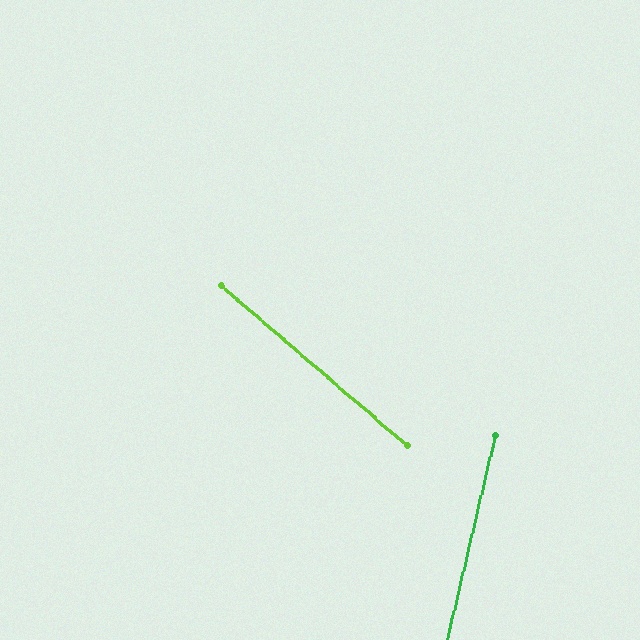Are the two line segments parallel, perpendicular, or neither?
Neither parallel nor perpendicular — they differ by about 63°.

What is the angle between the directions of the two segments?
Approximately 63 degrees.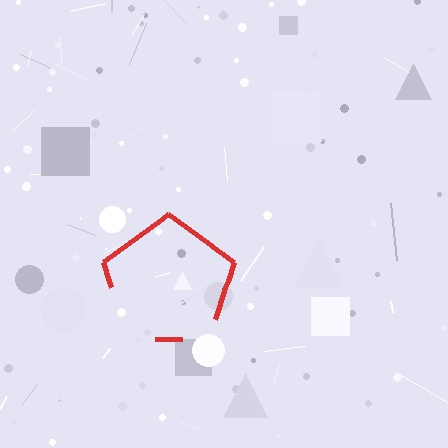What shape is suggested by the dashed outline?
The dashed outline suggests a pentagon.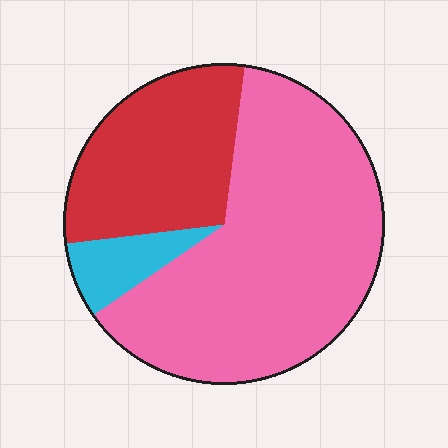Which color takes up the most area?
Pink, at roughly 65%.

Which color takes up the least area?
Cyan, at roughly 10%.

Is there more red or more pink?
Pink.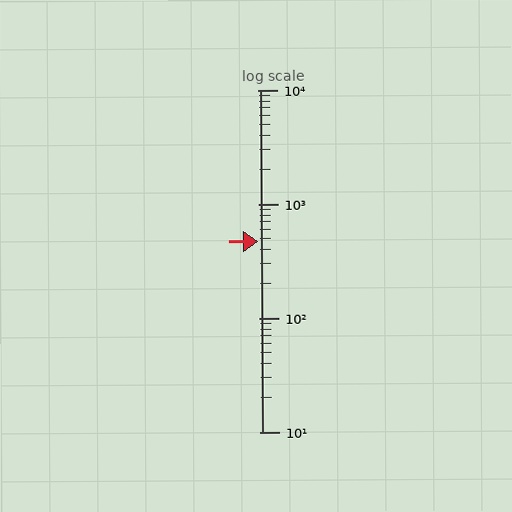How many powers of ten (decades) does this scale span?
The scale spans 3 decades, from 10 to 10000.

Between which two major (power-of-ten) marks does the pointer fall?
The pointer is between 100 and 1000.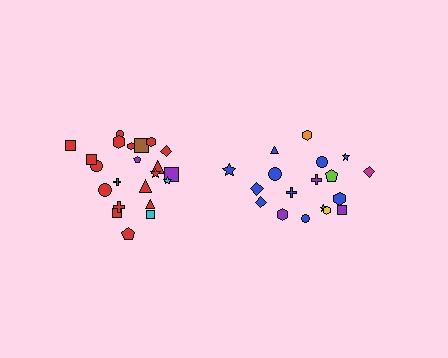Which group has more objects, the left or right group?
The left group.